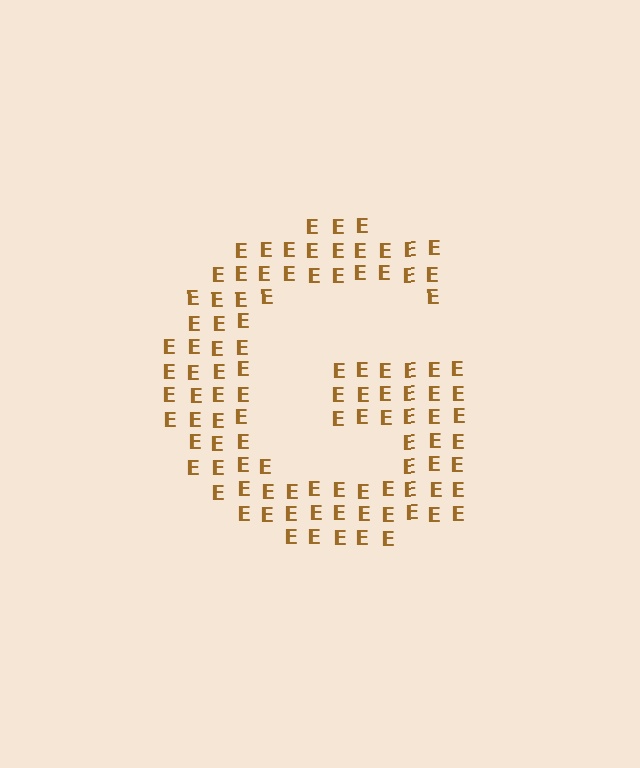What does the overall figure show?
The overall figure shows the letter G.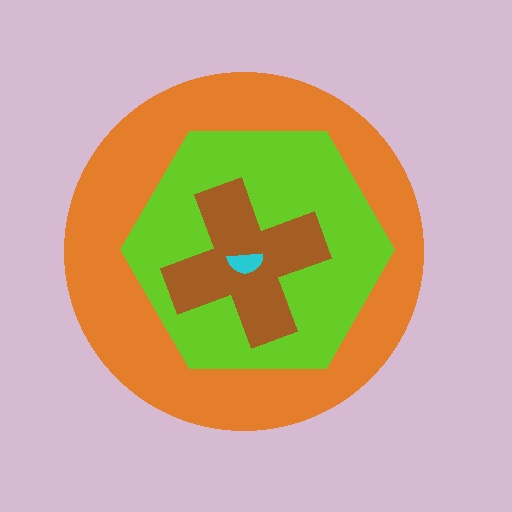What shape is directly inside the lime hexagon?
The brown cross.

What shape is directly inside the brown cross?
The cyan semicircle.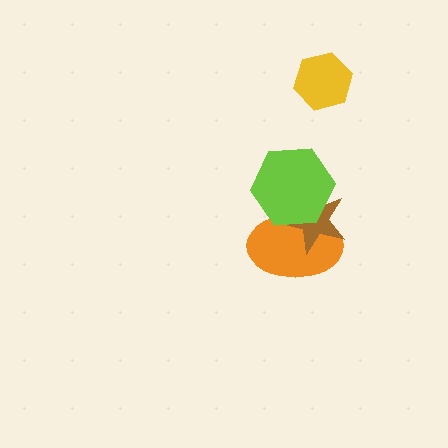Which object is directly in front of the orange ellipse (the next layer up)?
The brown star is directly in front of the orange ellipse.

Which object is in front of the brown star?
The lime hexagon is in front of the brown star.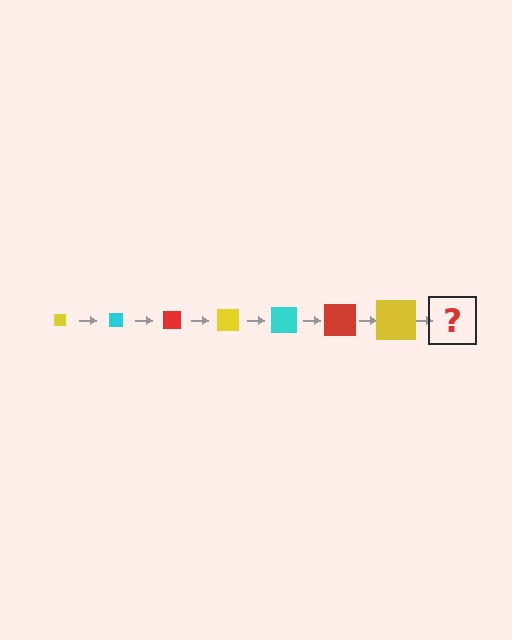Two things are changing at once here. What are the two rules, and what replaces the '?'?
The two rules are that the square grows larger each step and the color cycles through yellow, cyan, and red. The '?' should be a cyan square, larger than the previous one.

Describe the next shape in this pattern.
It should be a cyan square, larger than the previous one.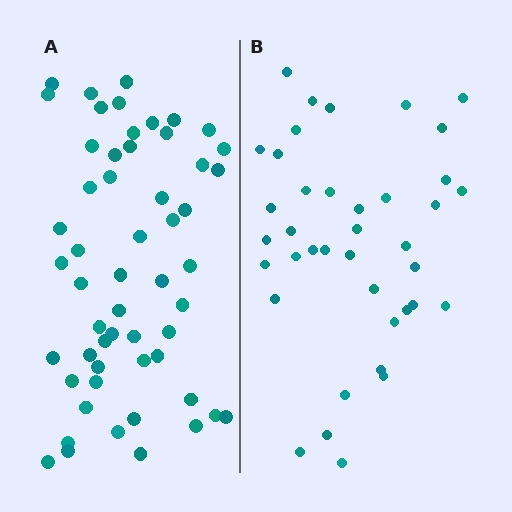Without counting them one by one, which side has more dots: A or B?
Region A (the left region) has more dots.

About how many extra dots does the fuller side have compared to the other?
Region A has approximately 15 more dots than region B.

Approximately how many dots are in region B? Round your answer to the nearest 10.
About 40 dots. (The exact count is 39, which rounds to 40.)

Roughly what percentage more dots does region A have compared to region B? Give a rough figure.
About 40% more.